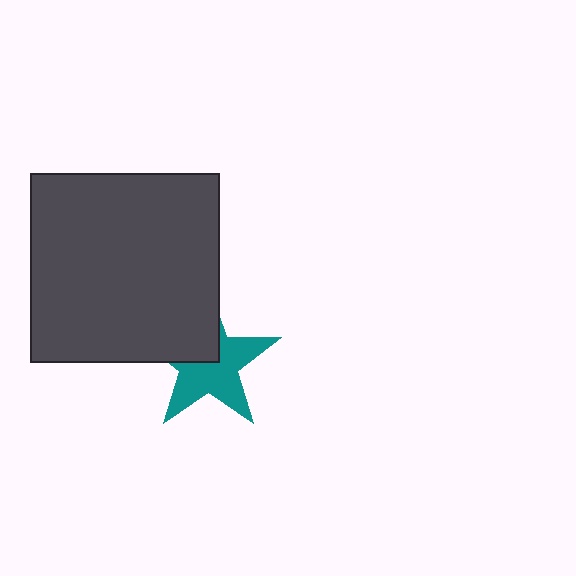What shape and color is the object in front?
The object in front is a dark gray square.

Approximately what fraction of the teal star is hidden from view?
Roughly 38% of the teal star is hidden behind the dark gray square.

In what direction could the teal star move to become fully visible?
The teal star could move toward the lower-right. That would shift it out from behind the dark gray square entirely.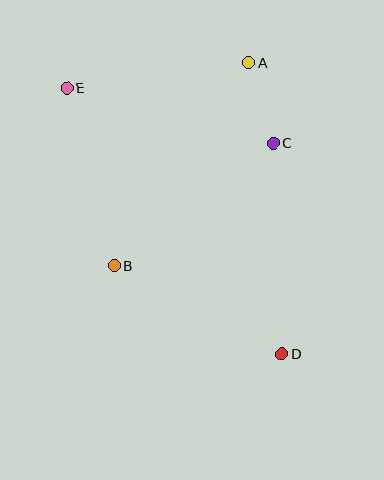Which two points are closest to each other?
Points A and C are closest to each other.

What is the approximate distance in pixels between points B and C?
The distance between B and C is approximately 202 pixels.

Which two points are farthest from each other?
Points D and E are farthest from each other.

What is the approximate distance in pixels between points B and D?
The distance between B and D is approximately 190 pixels.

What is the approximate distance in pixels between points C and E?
The distance between C and E is approximately 214 pixels.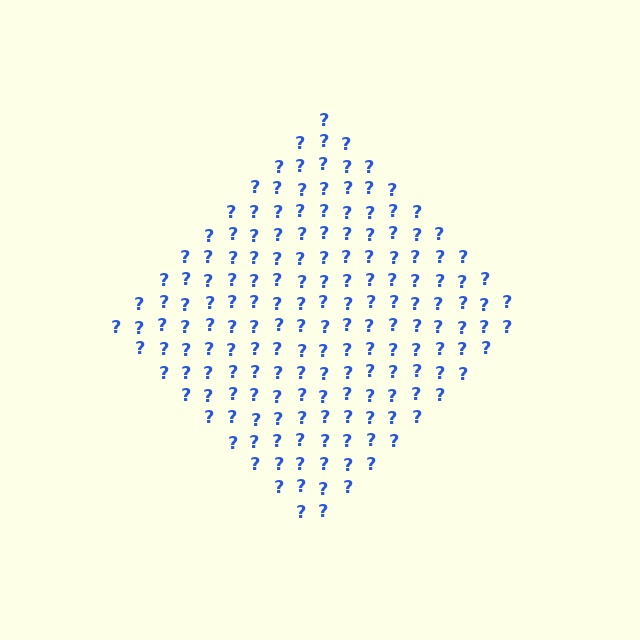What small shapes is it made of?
It is made of small question marks.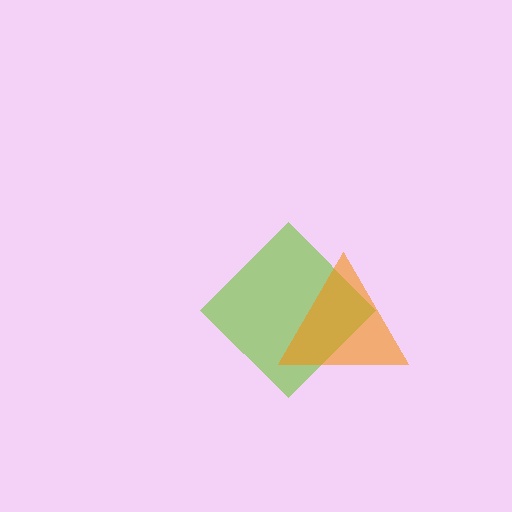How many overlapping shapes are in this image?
There are 2 overlapping shapes in the image.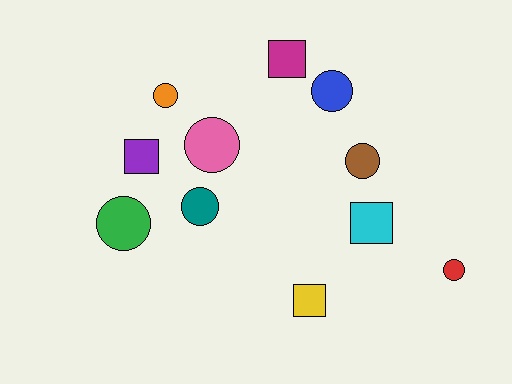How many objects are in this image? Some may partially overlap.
There are 11 objects.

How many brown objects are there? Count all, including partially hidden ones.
There is 1 brown object.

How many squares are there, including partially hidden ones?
There are 4 squares.